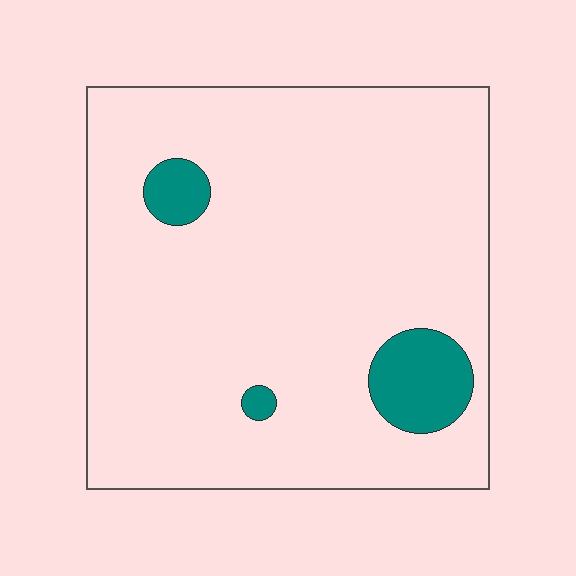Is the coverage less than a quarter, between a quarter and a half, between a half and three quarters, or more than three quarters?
Less than a quarter.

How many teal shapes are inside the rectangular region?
3.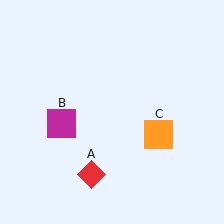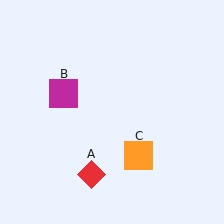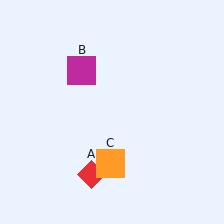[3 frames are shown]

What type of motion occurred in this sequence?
The magenta square (object B), orange square (object C) rotated clockwise around the center of the scene.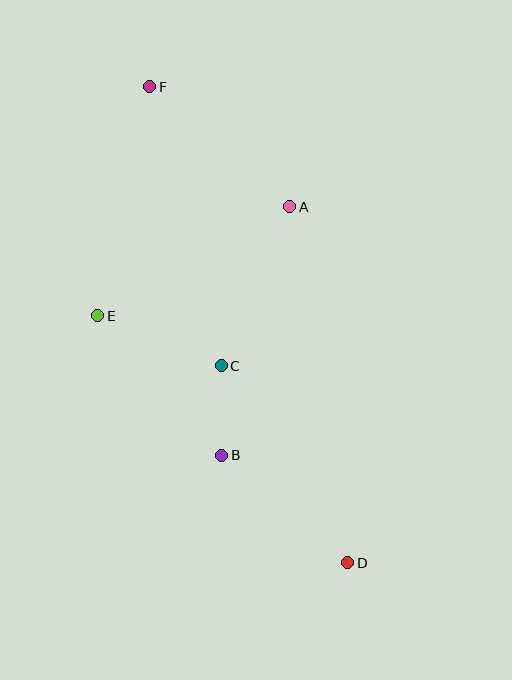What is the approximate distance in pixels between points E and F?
The distance between E and F is approximately 235 pixels.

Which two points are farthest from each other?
Points D and F are farthest from each other.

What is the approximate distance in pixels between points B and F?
The distance between B and F is approximately 375 pixels.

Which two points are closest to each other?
Points B and C are closest to each other.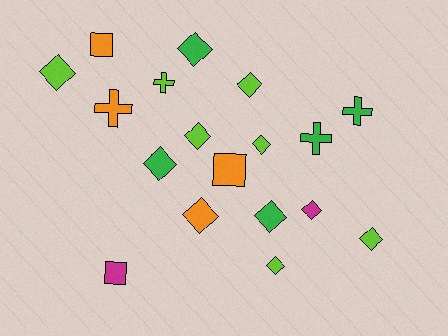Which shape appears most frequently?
Diamond, with 11 objects.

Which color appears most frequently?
Lime, with 7 objects.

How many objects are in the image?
There are 18 objects.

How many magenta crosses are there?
There are no magenta crosses.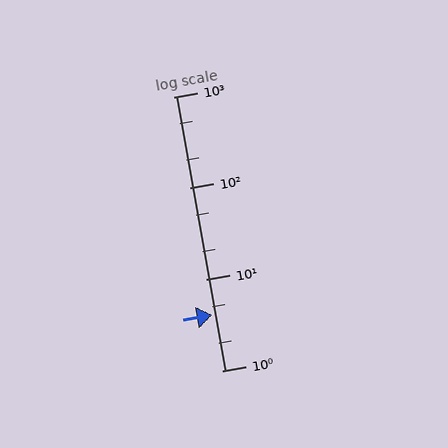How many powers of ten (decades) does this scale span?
The scale spans 3 decades, from 1 to 1000.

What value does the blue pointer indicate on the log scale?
The pointer indicates approximately 4.1.